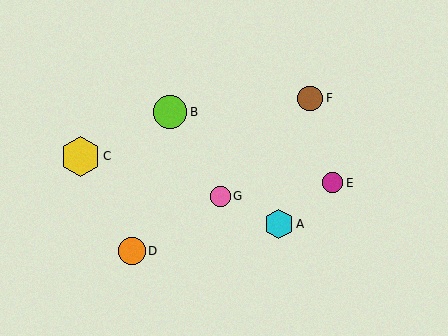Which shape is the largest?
The yellow hexagon (labeled C) is the largest.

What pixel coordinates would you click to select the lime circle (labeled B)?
Click at (170, 112) to select the lime circle B.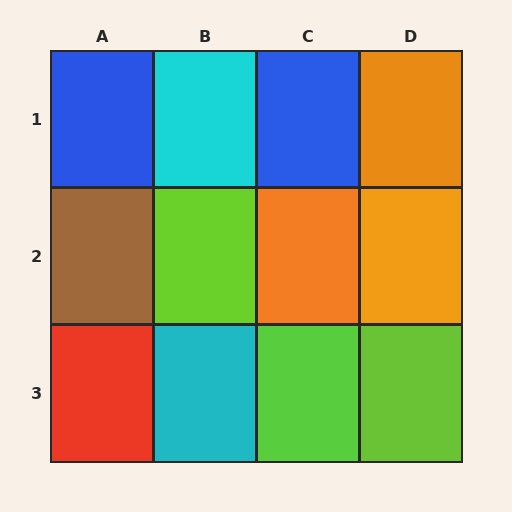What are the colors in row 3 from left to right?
Red, cyan, lime, lime.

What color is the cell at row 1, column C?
Blue.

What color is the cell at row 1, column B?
Cyan.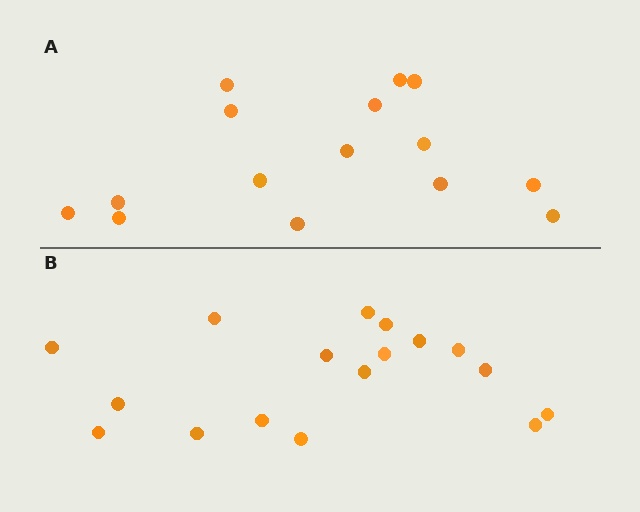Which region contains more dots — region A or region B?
Region B (the bottom region) has more dots.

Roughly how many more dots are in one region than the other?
Region B has just a few more — roughly 2 or 3 more dots than region A.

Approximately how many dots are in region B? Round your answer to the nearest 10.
About 20 dots. (The exact count is 17, which rounds to 20.)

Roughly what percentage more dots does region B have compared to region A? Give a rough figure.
About 15% more.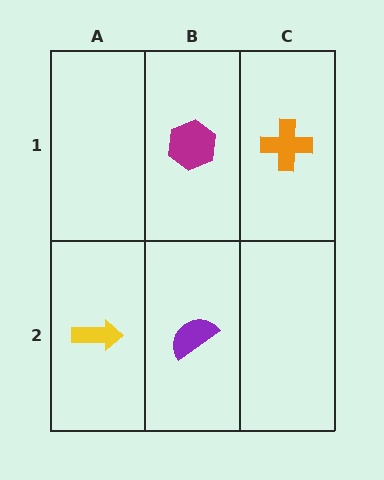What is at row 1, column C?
An orange cross.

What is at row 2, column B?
A purple semicircle.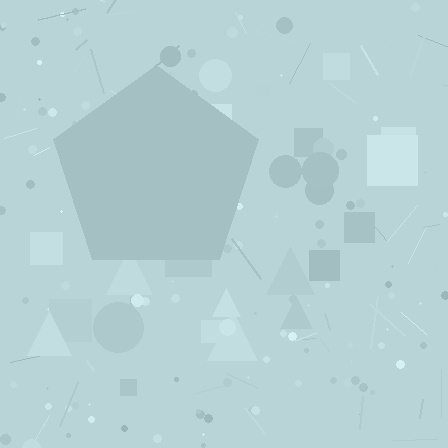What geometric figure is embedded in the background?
A pentagon is embedded in the background.